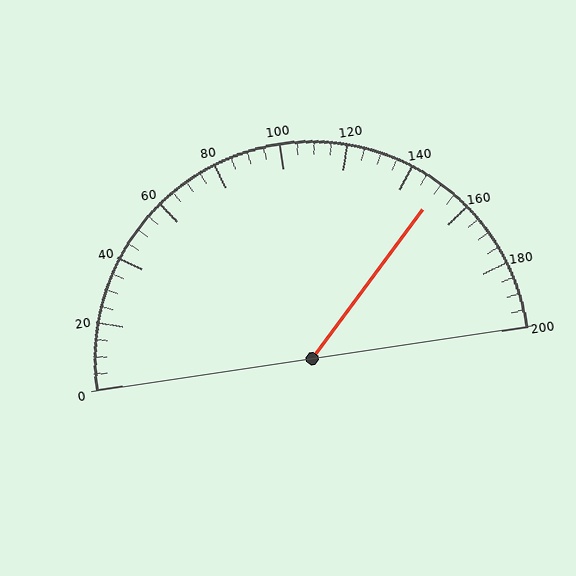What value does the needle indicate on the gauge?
The needle indicates approximately 150.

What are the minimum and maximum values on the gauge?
The gauge ranges from 0 to 200.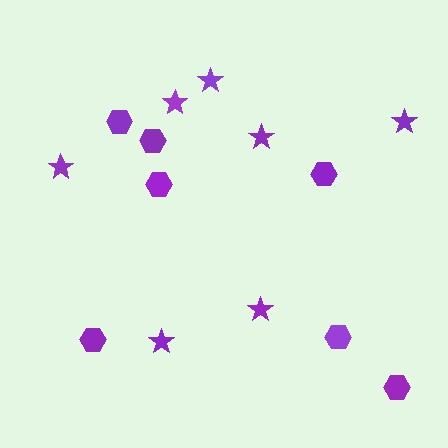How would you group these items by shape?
There are 2 groups: one group of hexagons (7) and one group of stars (7).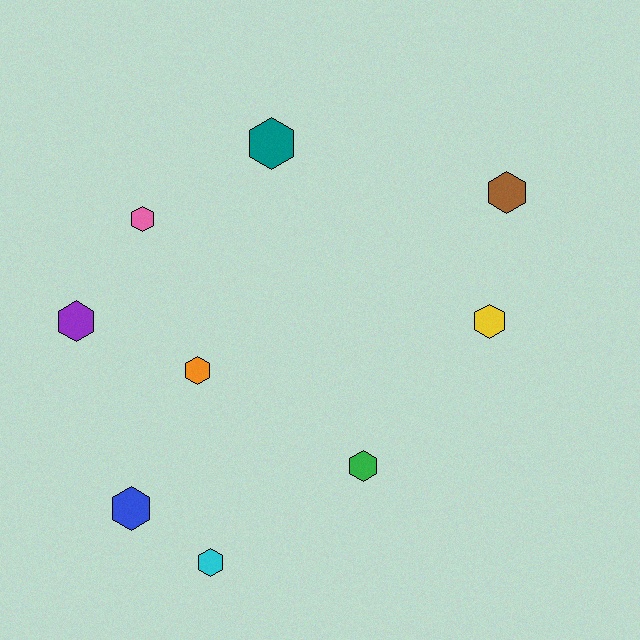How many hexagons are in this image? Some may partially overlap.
There are 9 hexagons.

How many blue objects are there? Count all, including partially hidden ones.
There is 1 blue object.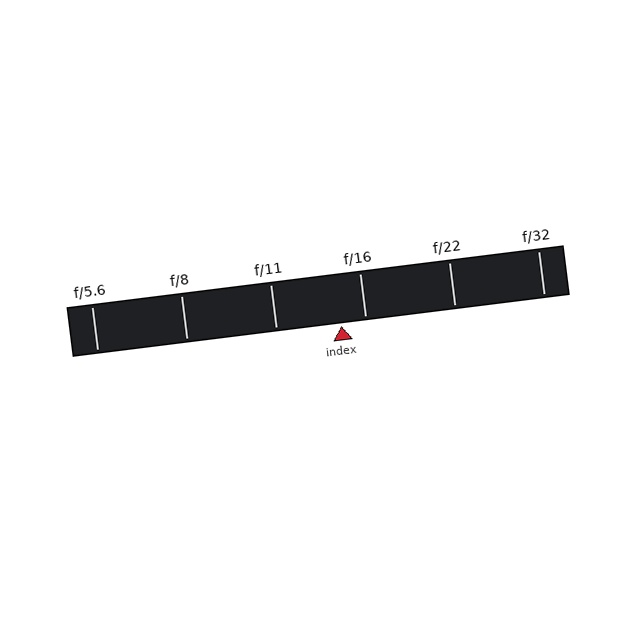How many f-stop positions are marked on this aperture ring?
There are 6 f-stop positions marked.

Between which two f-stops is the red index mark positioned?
The index mark is between f/11 and f/16.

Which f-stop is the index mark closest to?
The index mark is closest to f/16.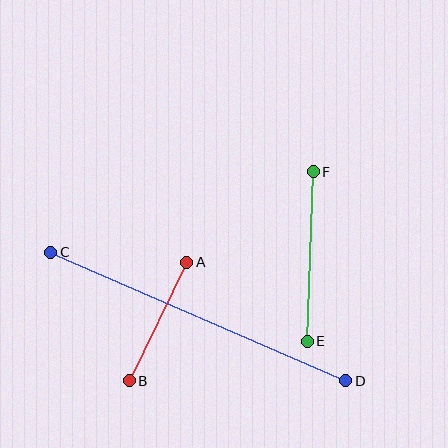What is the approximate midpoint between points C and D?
The midpoint is at approximately (198, 317) pixels.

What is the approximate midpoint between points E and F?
The midpoint is at approximately (310, 256) pixels.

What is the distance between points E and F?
The distance is approximately 169 pixels.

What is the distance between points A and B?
The distance is approximately 132 pixels.